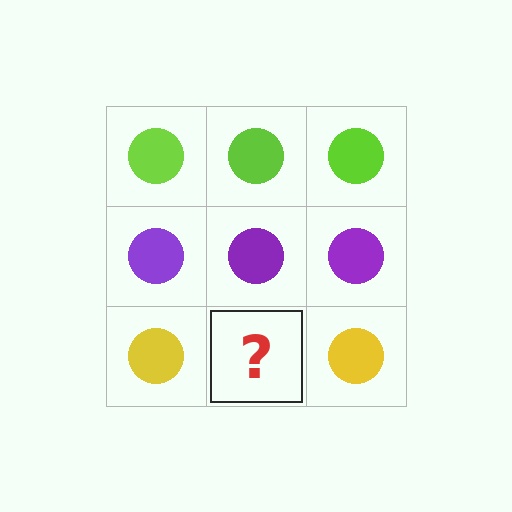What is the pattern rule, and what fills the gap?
The rule is that each row has a consistent color. The gap should be filled with a yellow circle.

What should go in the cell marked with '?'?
The missing cell should contain a yellow circle.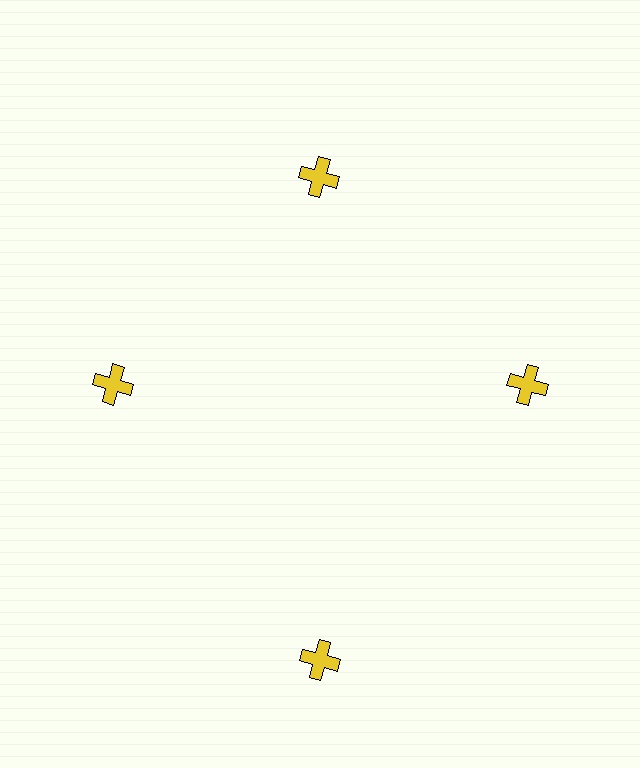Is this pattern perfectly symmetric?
No. The 4 yellow crosses are arranged in a ring, but one element near the 6 o'clock position is pushed outward from the center, breaking the 4-fold rotational symmetry.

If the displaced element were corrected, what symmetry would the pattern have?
It would have 4-fold rotational symmetry — the pattern would map onto itself every 90 degrees.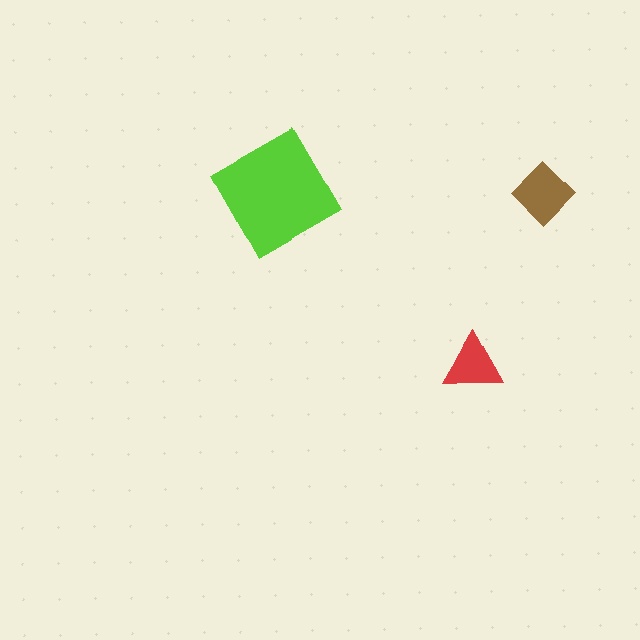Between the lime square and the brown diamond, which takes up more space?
The lime square.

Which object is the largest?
The lime square.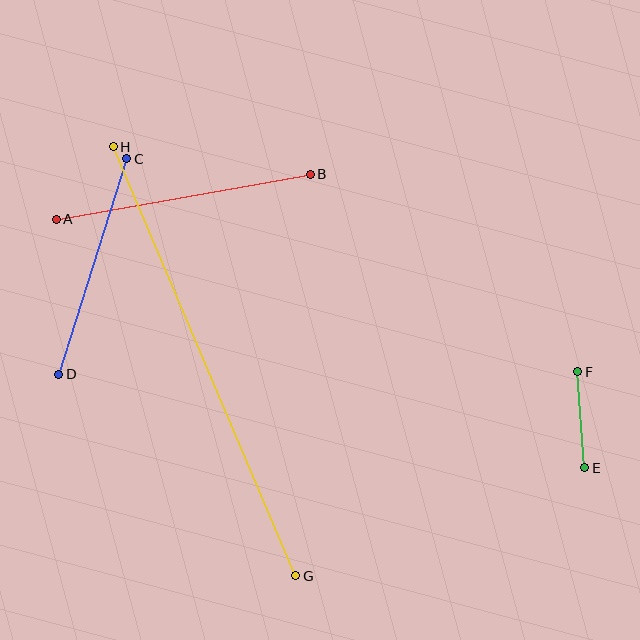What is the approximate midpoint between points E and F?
The midpoint is at approximately (581, 420) pixels.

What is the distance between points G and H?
The distance is approximately 466 pixels.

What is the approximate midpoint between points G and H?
The midpoint is at approximately (205, 361) pixels.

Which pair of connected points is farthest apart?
Points G and H are farthest apart.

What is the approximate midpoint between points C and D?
The midpoint is at approximately (93, 267) pixels.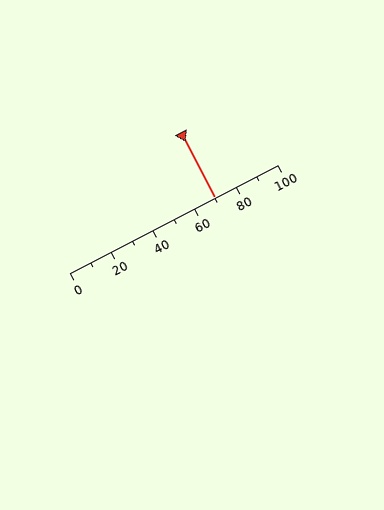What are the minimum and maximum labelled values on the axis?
The axis runs from 0 to 100.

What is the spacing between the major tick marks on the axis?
The major ticks are spaced 20 apart.